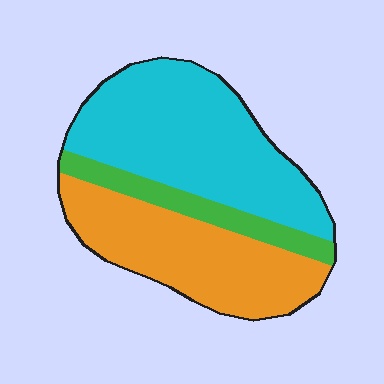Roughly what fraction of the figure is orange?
Orange covers about 35% of the figure.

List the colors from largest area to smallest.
From largest to smallest: cyan, orange, green.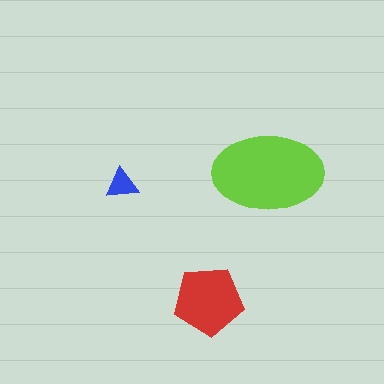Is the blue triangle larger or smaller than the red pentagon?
Smaller.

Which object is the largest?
The lime ellipse.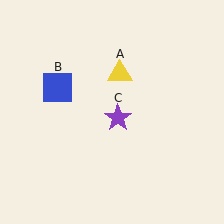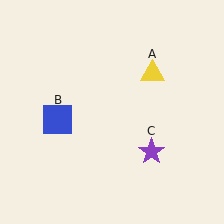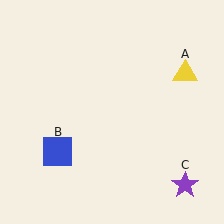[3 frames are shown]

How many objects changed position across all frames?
3 objects changed position: yellow triangle (object A), blue square (object B), purple star (object C).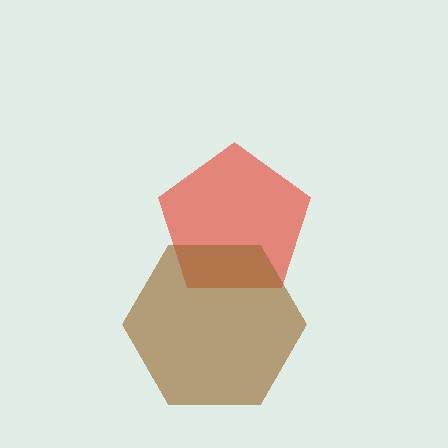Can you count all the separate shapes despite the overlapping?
Yes, there are 2 separate shapes.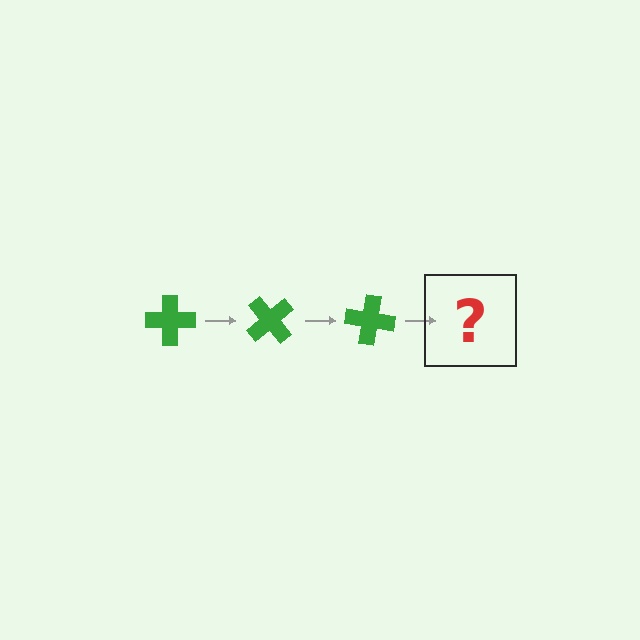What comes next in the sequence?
The next element should be a green cross rotated 150 degrees.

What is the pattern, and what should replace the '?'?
The pattern is that the cross rotates 50 degrees each step. The '?' should be a green cross rotated 150 degrees.